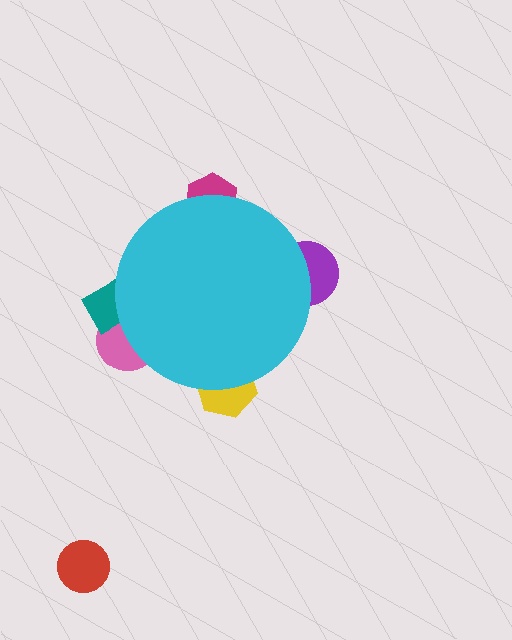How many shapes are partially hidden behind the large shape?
5 shapes are partially hidden.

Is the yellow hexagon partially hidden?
Yes, the yellow hexagon is partially hidden behind the cyan circle.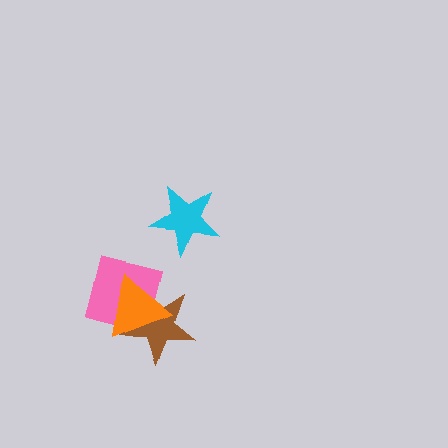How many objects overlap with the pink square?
2 objects overlap with the pink square.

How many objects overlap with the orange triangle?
2 objects overlap with the orange triangle.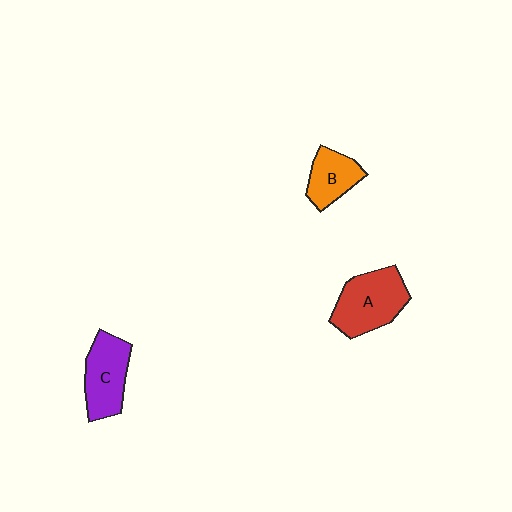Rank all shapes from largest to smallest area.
From largest to smallest: A (red), C (purple), B (orange).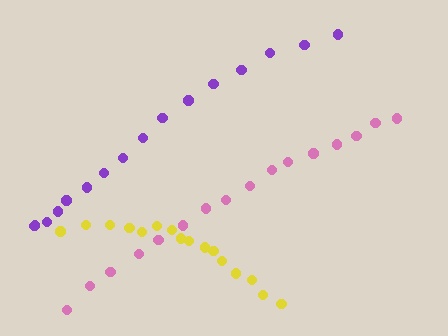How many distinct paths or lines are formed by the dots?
There are 3 distinct paths.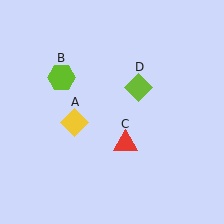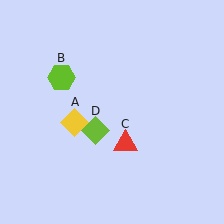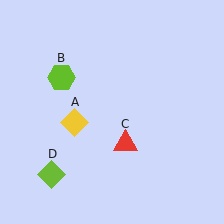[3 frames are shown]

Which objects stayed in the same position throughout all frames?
Yellow diamond (object A) and lime hexagon (object B) and red triangle (object C) remained stationary.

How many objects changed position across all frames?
1 object changed position: lime diamond (object D).